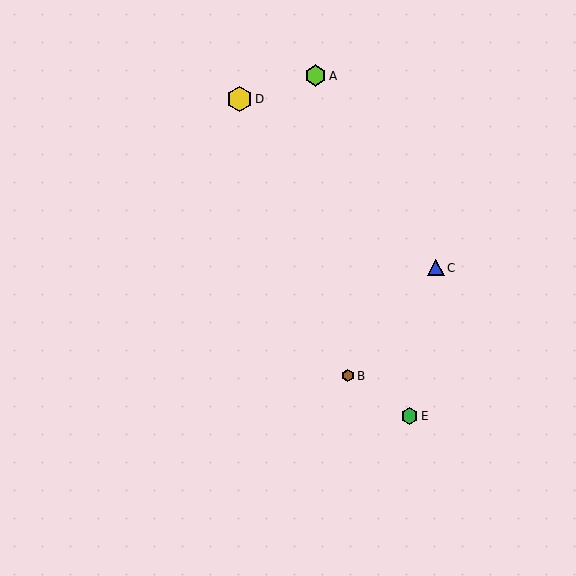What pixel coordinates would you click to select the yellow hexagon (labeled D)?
Click at (240, 99) to select the yellow hexagon D.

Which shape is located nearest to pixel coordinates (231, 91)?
The yellow hexagon (labeled D) at (240, 99) is nearest to that location.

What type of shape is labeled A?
Shape A is a lime hexagon.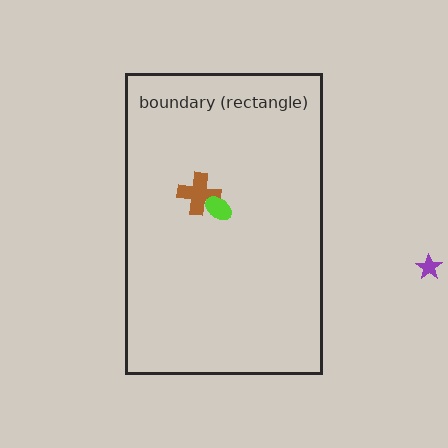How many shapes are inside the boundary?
2 inside, 1 outside.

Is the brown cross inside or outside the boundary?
Inside.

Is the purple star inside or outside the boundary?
Outside.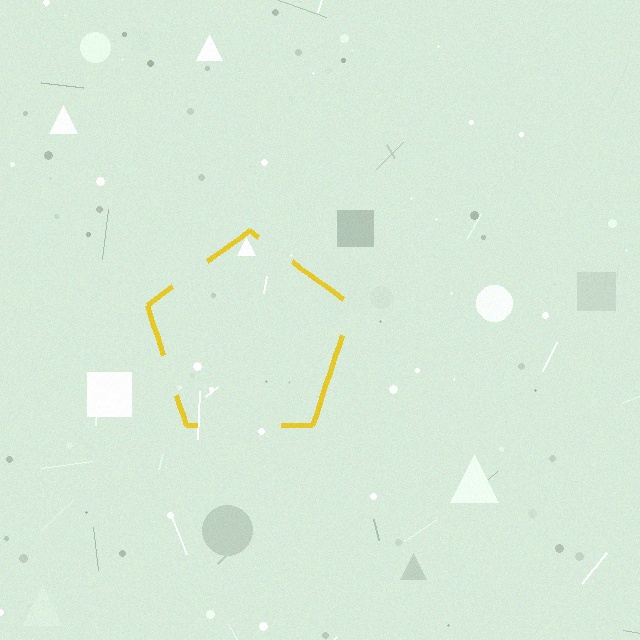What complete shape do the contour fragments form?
The contour fragments form a pentagon.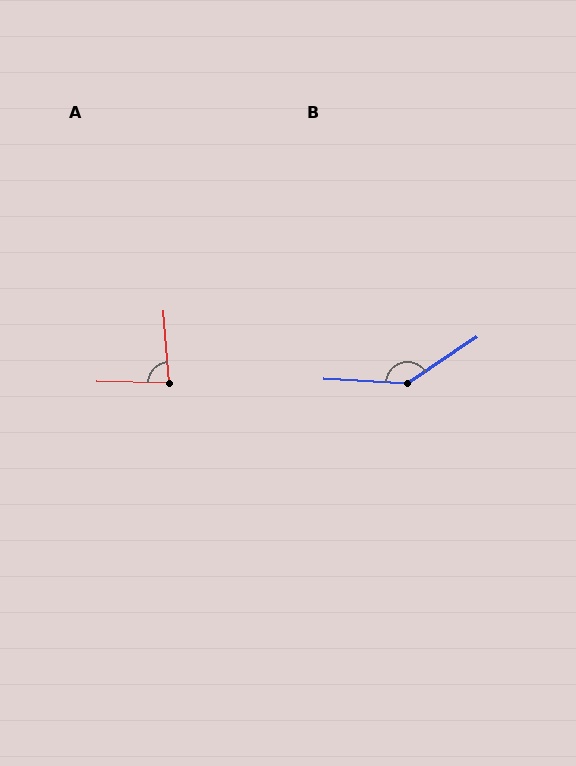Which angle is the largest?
B, at approximately 143 degrees.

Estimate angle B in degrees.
Approximately 143 degrees.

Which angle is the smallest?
A, at approximately 84 degrees.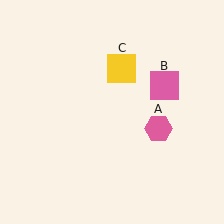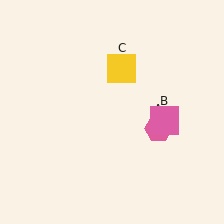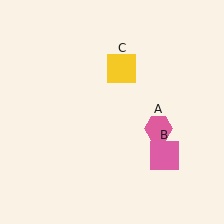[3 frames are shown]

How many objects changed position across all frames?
1 object changed position: pink square (object B).